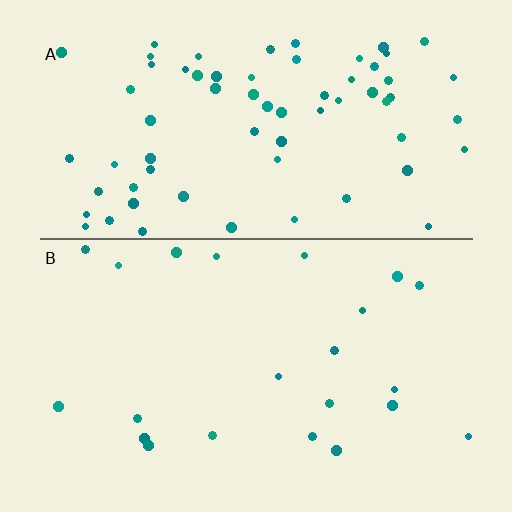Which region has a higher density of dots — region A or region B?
A (the top).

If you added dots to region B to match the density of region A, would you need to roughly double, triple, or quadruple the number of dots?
Approximately triple.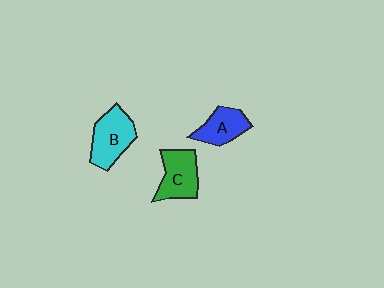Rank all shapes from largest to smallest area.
From largest to smallest: B (cyan), C (green), A (blue).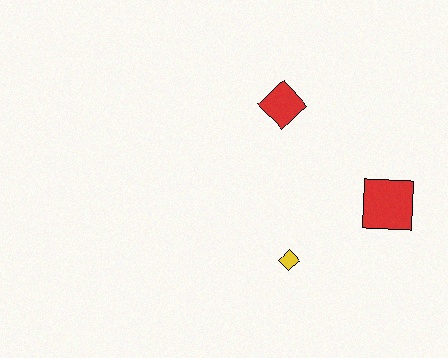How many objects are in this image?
There are 3 objects.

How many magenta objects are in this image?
There are no magenta objects.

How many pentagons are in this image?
There are no pentagons.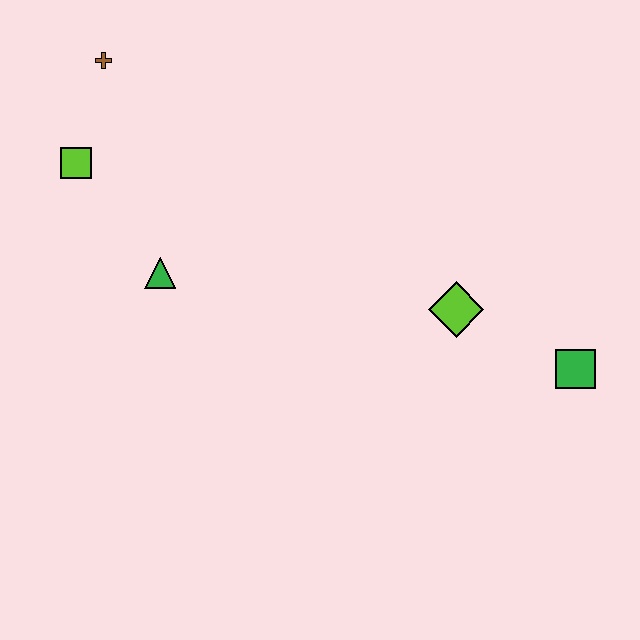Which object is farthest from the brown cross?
The green square is farthest from the brown cross.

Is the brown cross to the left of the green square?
Yes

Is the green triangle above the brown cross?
No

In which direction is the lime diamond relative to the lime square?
The lime diamond is to the right of the lime square.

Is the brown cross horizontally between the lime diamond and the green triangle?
No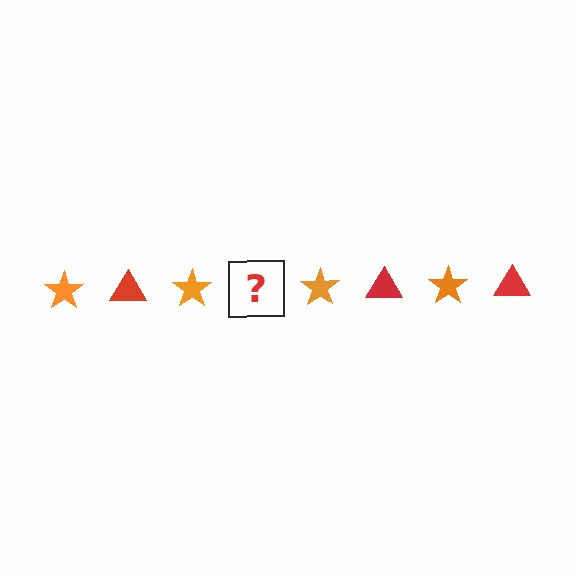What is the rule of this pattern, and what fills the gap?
The rule is that the pattern alternates between orange star and red triangle. The gap should be filled with a red triangle.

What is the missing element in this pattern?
The missing element is a red triangle.